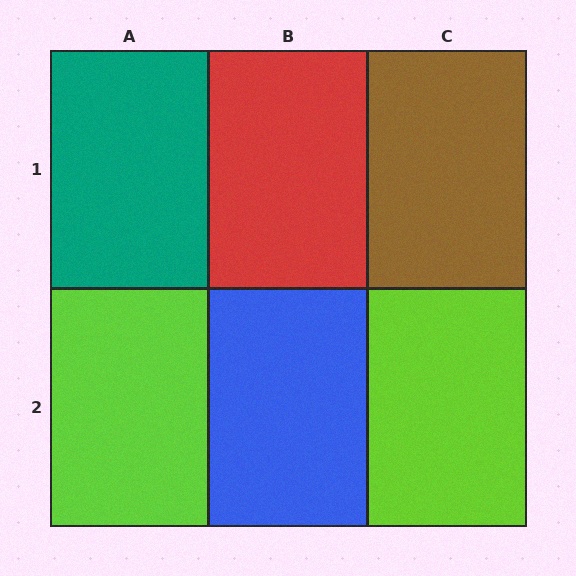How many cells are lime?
2 cells are lime.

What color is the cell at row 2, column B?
Blue.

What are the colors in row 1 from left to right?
Teal, red, brown.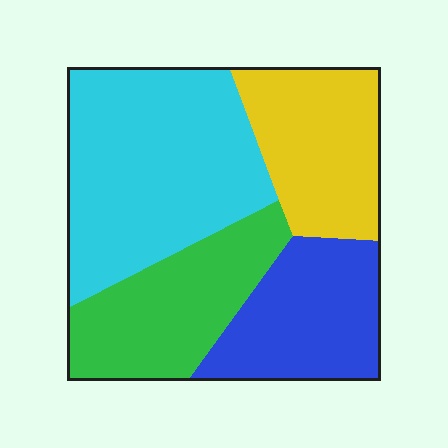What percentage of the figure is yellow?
Yellow takes up about one fifth (1/5) of the figure.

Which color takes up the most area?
Cyan, at roughly 35%.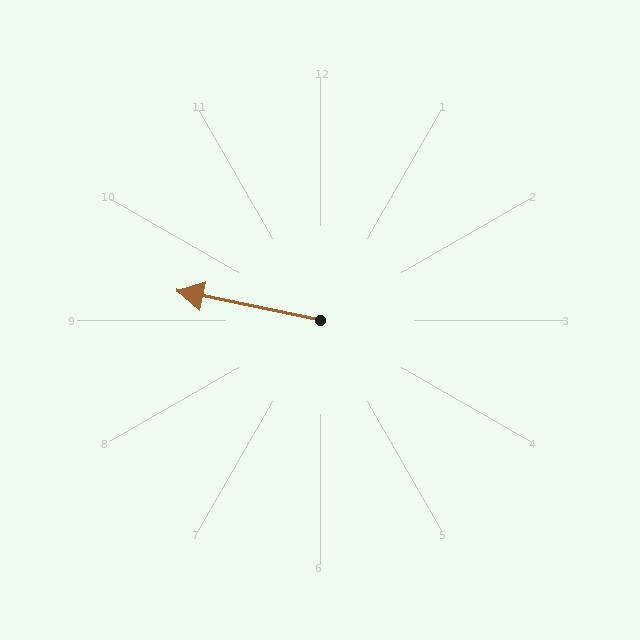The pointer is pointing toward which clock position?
Roughly 9 o'clock.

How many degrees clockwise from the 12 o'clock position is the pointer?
Approximately 281 degrees.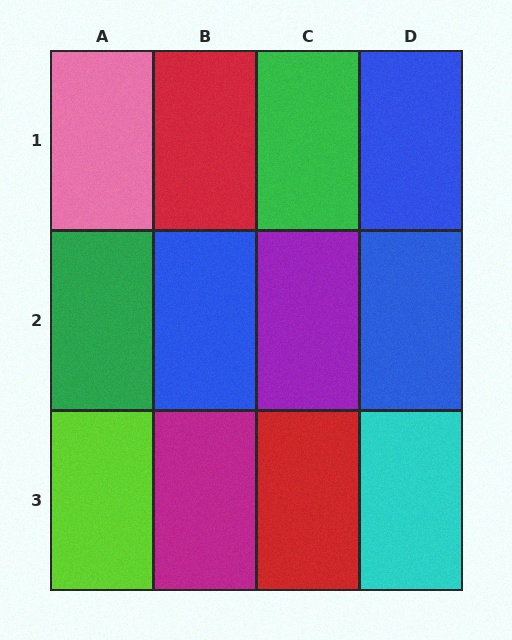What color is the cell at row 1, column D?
Blue.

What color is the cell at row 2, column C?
Purple.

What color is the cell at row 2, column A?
Green.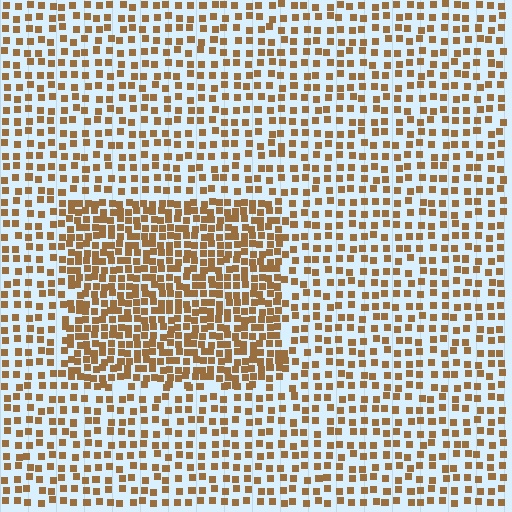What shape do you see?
I see a rectangle.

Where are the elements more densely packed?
The elements are more densely packed inside the rectangle boundary.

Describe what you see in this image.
The image contains small brown elements arranged at two different densities. A rectangle-shaped region is visible where the elements are more densely packed than the surrounding area.